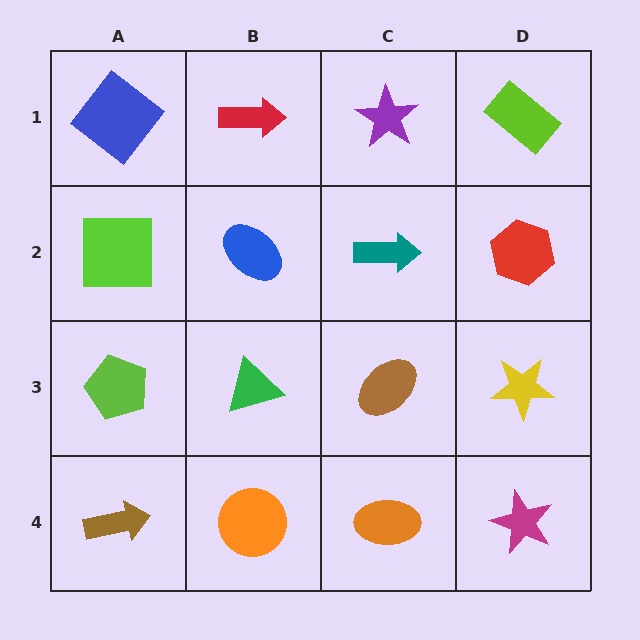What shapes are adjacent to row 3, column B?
A blue ellipse (row 2, column B), an orange circle (row 4, column B), a lime pentagon (row 3, column A), a brown ellipse (row 3, column C).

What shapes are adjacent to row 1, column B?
A blue ellipse (row 2, column B), a blue diamond (row 1, column A), a purple star (row 1, column C).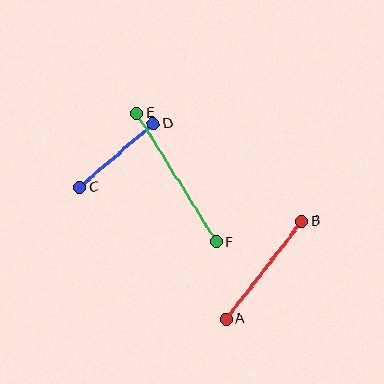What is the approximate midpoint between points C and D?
The midpoint is at approximately (116, 155) pixels.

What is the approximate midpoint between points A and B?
The midpoint is at approximately (264, 270) pixels.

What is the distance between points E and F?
The distance is approximately 151 pixels.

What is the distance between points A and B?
The distance is approximately 124 pixels.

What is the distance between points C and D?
The distance is approximately 97 pixels.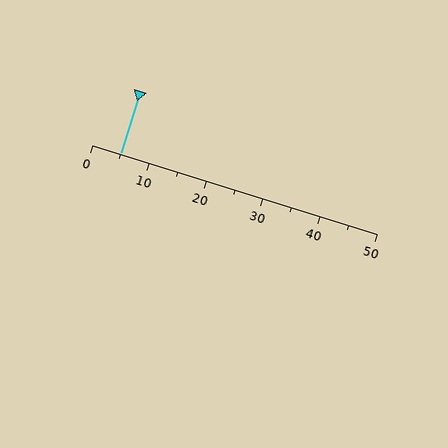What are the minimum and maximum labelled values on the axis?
The axis runs from 0 to 50.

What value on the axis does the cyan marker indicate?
The marker indicates approximately 5.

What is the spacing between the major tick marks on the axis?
The major ticks are spaced 10 apart.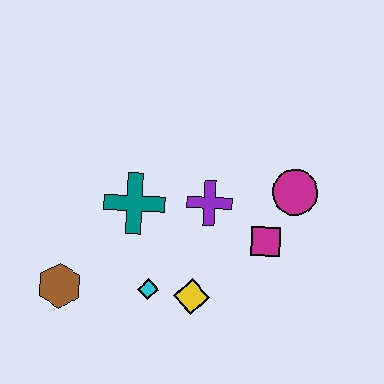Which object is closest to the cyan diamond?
The yellow diamond is closest to the cyan diamond.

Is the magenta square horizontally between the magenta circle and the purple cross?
Yes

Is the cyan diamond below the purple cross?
Yes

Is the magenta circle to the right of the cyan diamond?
Yes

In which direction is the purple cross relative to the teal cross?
The purple cross is to the right of the teal cross.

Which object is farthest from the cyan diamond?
The magenta circle is farthest from the cyan diamond.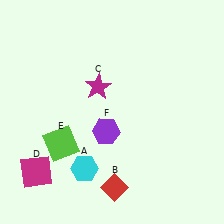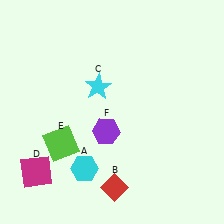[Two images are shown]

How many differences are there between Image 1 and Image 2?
There is 1 difference between the two images.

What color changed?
The star (C) changed from magenta in Image 1 to cyan in Image 2.